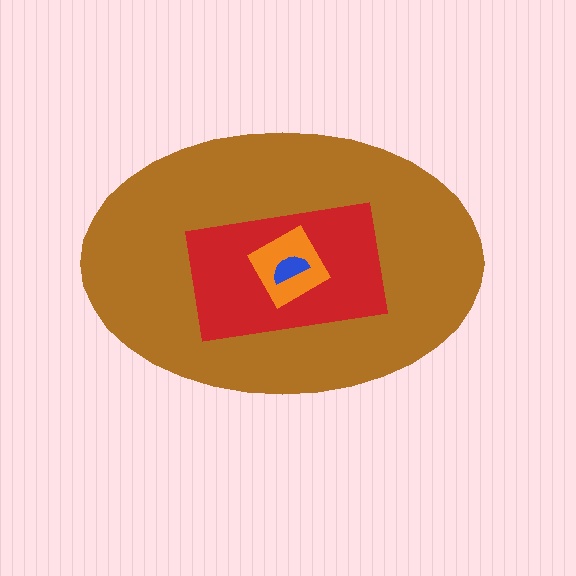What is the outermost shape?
The brown ellipse.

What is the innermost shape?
The blue semicircle.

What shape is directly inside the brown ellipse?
The red rectangle.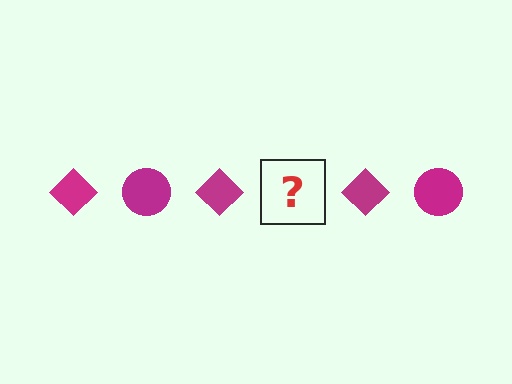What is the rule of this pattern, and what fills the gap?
The rule is that the pattern cycles through diamond, circle shapes in magenta. The gap should be filled with a magenta circle.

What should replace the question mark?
The question mark should be replaced with a magenta circle.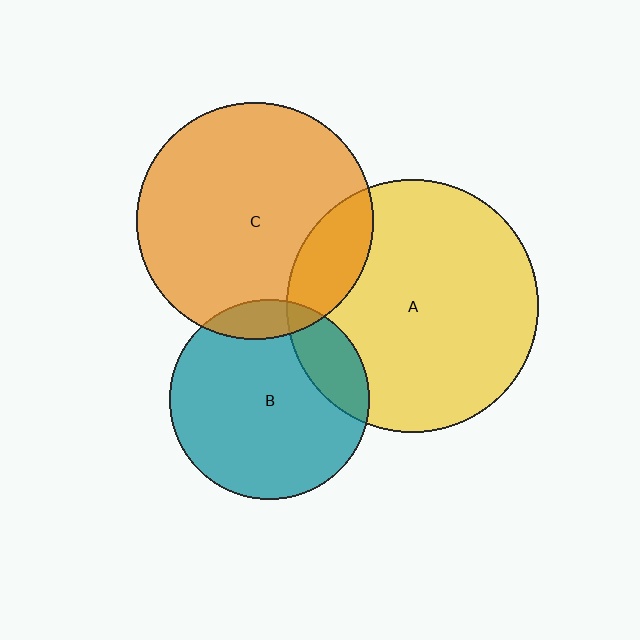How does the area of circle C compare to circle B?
Approximately 1.4 times.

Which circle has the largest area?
Circle A (yellow).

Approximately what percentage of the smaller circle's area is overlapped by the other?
Approximately 15%.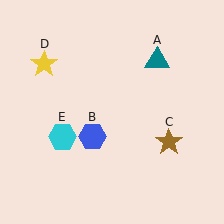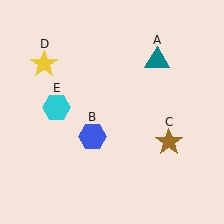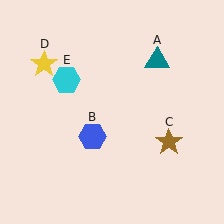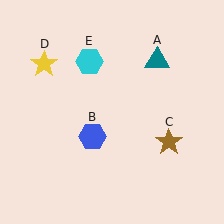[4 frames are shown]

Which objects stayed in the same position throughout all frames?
Teal triangle (object A) and blue hexagon (object B) and brown star (object C) and yellow star (object D) remained stationary.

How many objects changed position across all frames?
1 object changed position: cyan hexagon (object E).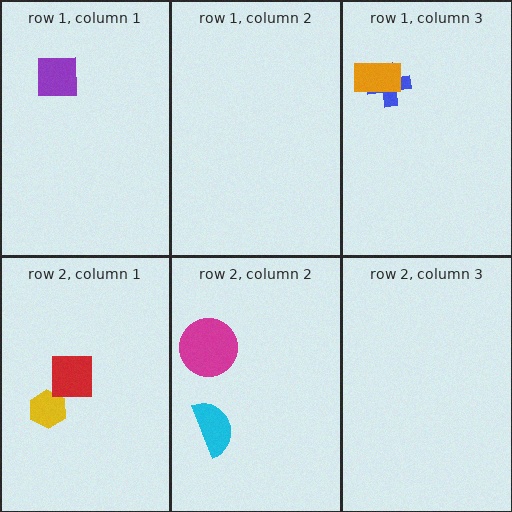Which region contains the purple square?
The row 1, column 1 region.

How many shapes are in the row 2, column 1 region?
2.